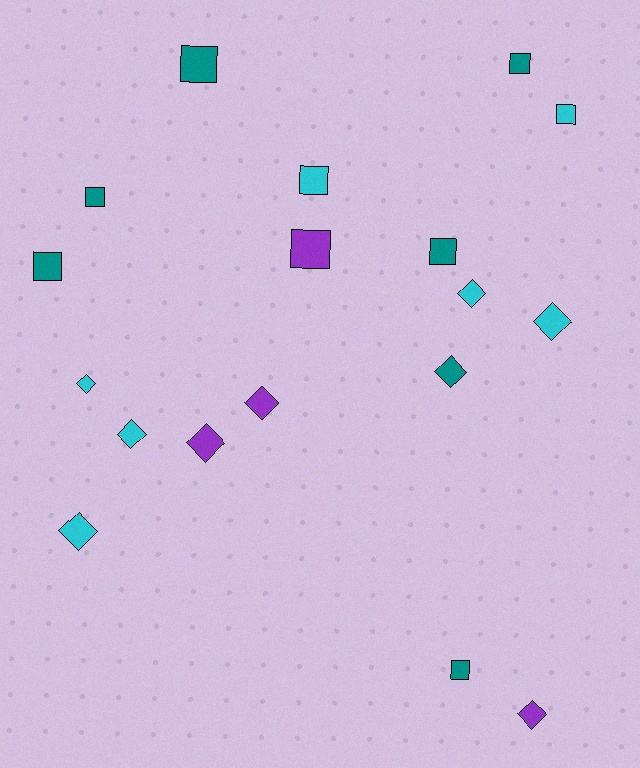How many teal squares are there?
There are 6 teal squares.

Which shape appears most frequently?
Square, with 9 objects.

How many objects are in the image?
There are 18 objects.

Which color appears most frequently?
Teal, with 7 objects.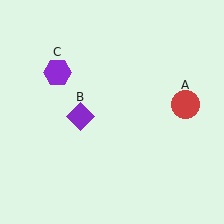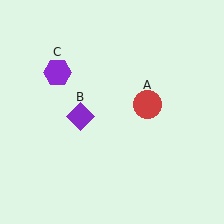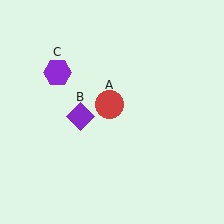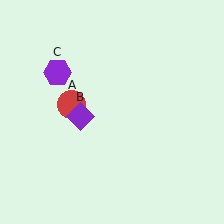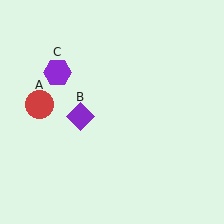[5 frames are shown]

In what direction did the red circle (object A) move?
The red circle (object A) moved left.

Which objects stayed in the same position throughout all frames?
Purple diamond (object B) and purple hexagon (object C) remained stationary.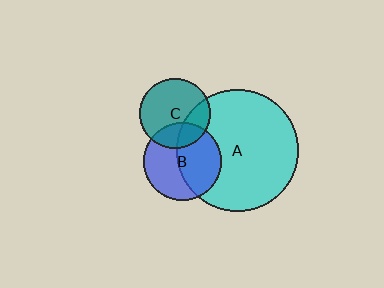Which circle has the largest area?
Circle A (cyan).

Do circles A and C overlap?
Yes.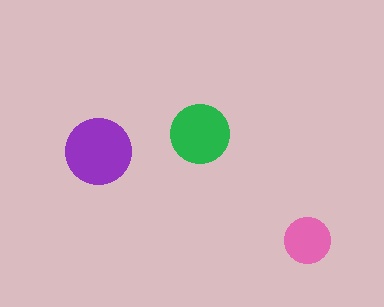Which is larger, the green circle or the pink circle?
The green one.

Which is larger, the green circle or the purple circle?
The purple one.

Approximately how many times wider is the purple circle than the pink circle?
About 1.5 times wider.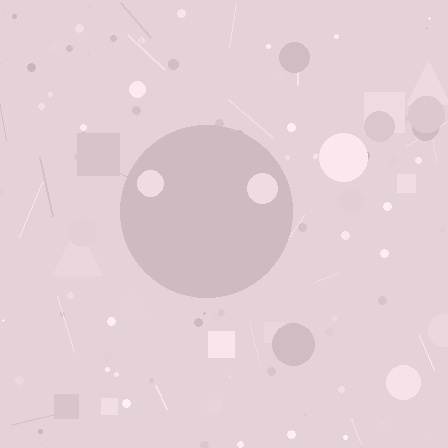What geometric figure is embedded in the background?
A circle is embedded in the background.